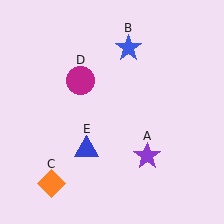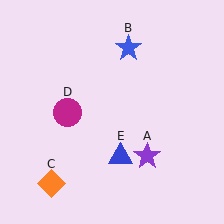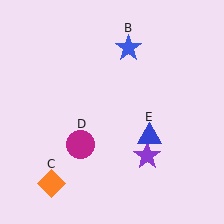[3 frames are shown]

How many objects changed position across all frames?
2 objects changed position: magenta circle (object D), blue triangle (object E).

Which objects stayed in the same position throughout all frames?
Purple star (object A) and blue star (object B) and orange diamond (object C) remained stationary.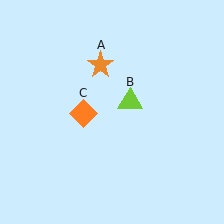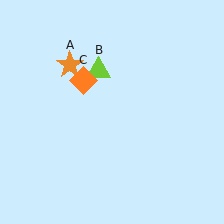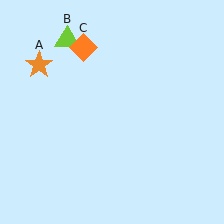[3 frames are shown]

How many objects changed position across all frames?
3 objects changed position: orange star (object A), lime triangle (object B), orange diamond (object C).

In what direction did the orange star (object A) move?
The orange star (object A) moved left.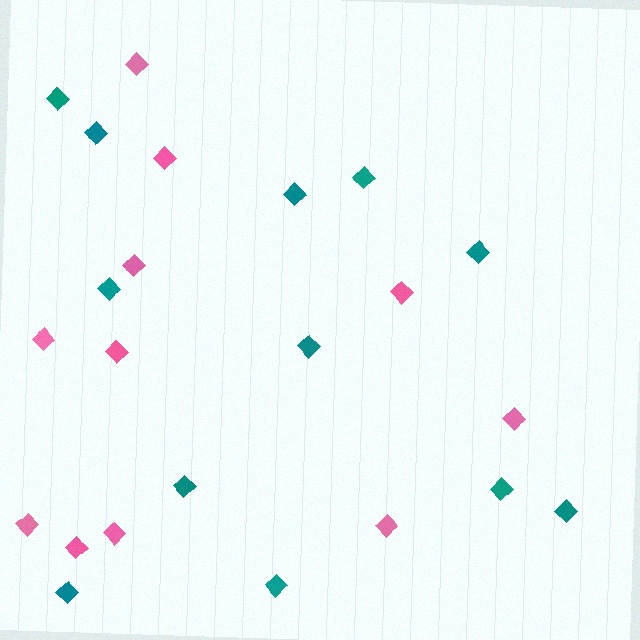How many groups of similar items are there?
There are 2 groups: one group of pink diamonds (11) and one group of teal diamonds (12).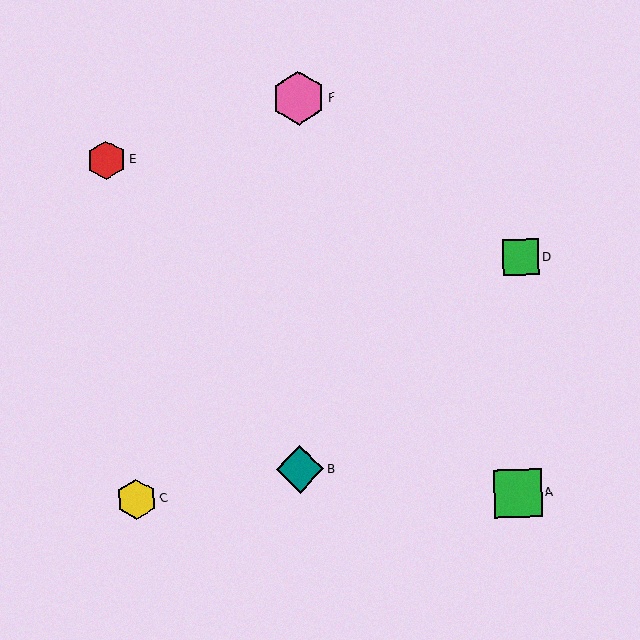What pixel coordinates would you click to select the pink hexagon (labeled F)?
Click at (299, 98) to select the pink hexagon F.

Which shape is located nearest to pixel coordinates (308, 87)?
The pink hexagon (labeled F) at (299, 98) is nearest to that location.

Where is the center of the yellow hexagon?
The center of the yellow hexagon is at (136, 499).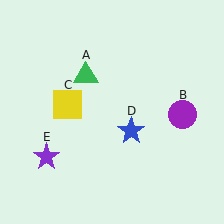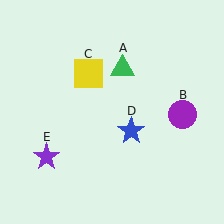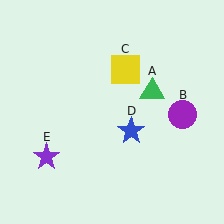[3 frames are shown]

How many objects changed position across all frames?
2 objects changed position: green triangle (object A), yellow square (object C).